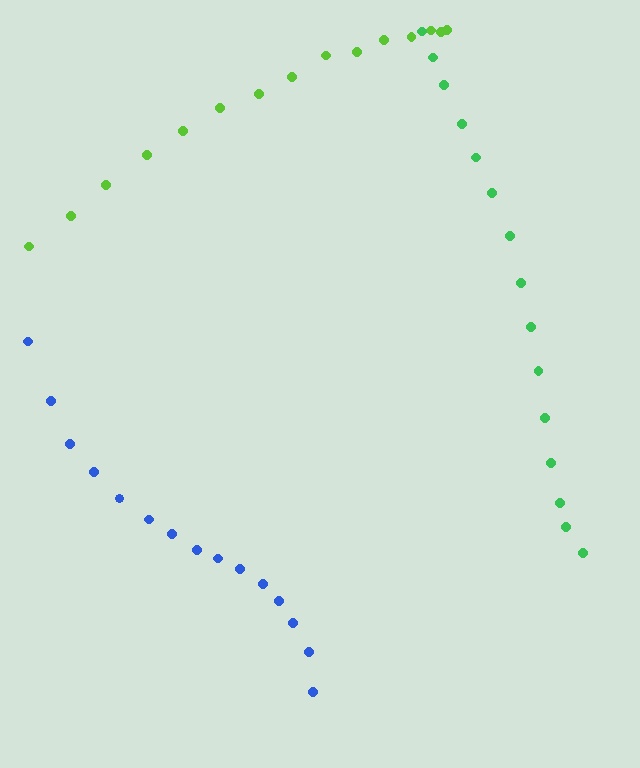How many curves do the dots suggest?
There are 3 distinct paths.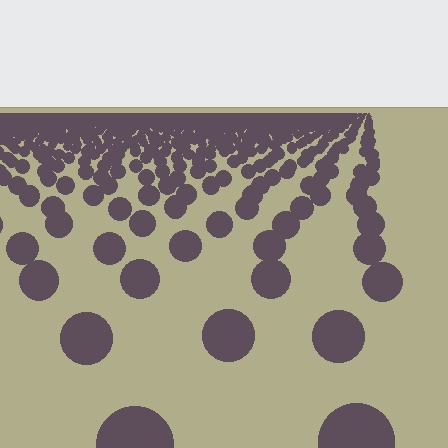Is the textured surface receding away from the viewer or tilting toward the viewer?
The surface is receding away from the viewer. Texture elements get smaller and denser toward the top.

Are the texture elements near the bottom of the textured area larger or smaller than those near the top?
Larger. Near the bottom, elements are closer to the viewer and appear at a bigger on-screen size.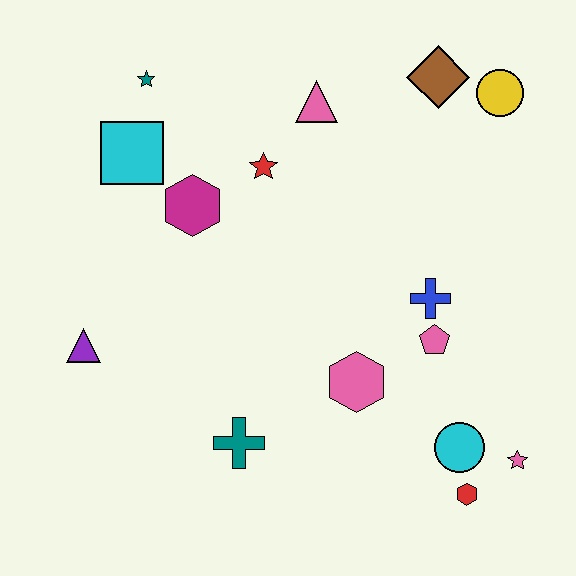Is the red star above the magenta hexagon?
Yes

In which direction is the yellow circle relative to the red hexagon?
The yellow circle is above the red hexagon.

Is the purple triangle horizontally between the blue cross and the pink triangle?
No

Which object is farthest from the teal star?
The pink star is farthest from the teal star.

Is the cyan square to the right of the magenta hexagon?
No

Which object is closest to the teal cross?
The pink hexagon is closest to the teal cross.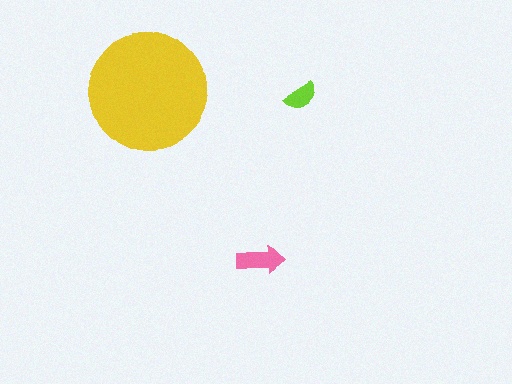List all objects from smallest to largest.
The lime semicircle, the pink arrow, the yellow circle.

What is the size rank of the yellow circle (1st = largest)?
1st.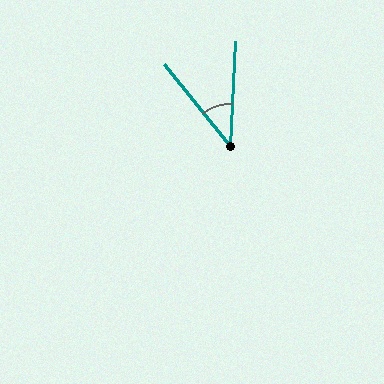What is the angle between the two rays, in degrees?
Approximately 42 degrees.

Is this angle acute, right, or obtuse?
It is acute.